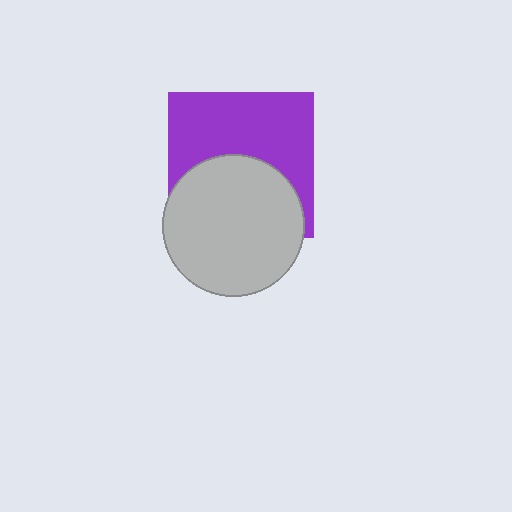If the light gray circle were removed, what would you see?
You would see the complete purple square.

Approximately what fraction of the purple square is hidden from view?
Roughly 45% of the purple square is hidden behind the light gray circle.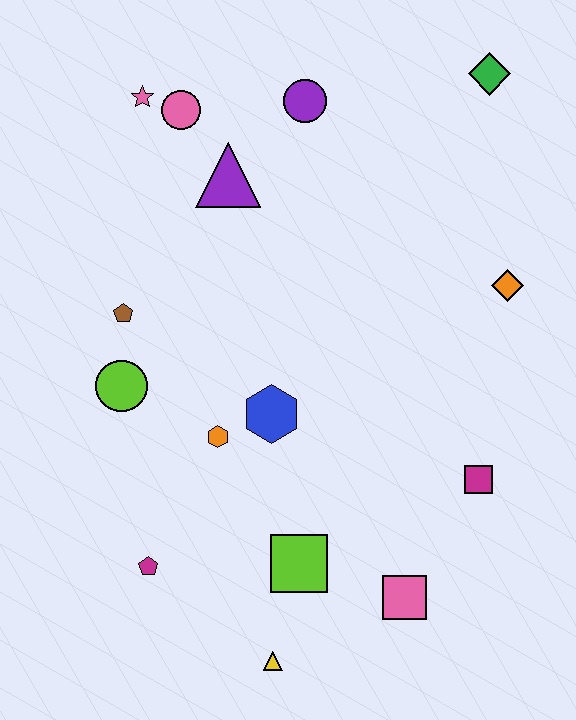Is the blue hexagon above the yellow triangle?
Yes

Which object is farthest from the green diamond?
The yellow triangle is farthest from the green diamond.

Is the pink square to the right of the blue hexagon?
Yes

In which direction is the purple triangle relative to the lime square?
The purple triangle is above the lime square.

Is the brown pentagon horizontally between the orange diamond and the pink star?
No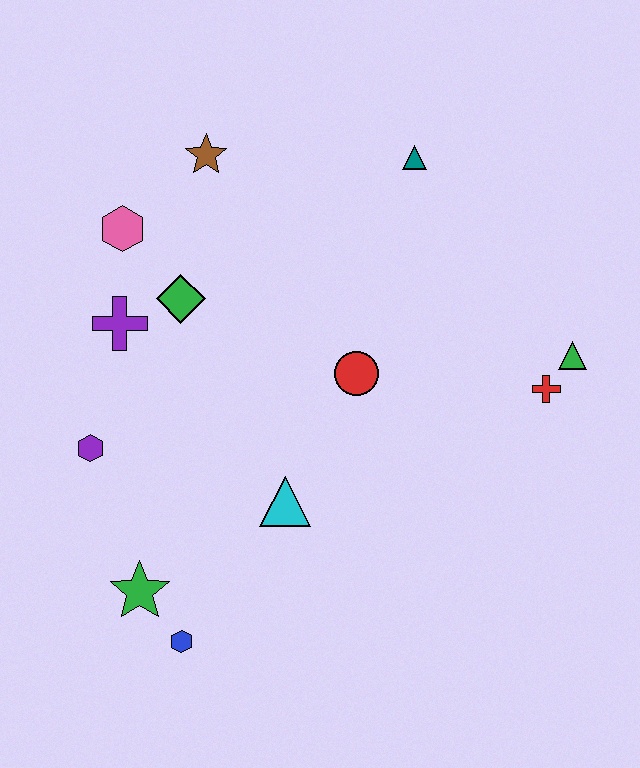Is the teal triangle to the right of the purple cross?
Yes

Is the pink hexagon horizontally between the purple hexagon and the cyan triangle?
Yes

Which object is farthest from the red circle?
The blue hexagon is farthest from the red circle.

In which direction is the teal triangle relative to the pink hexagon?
The teal triangle is to the right of the pink hexagon.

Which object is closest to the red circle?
The cyan triangle is closest to the red circle.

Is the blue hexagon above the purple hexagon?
No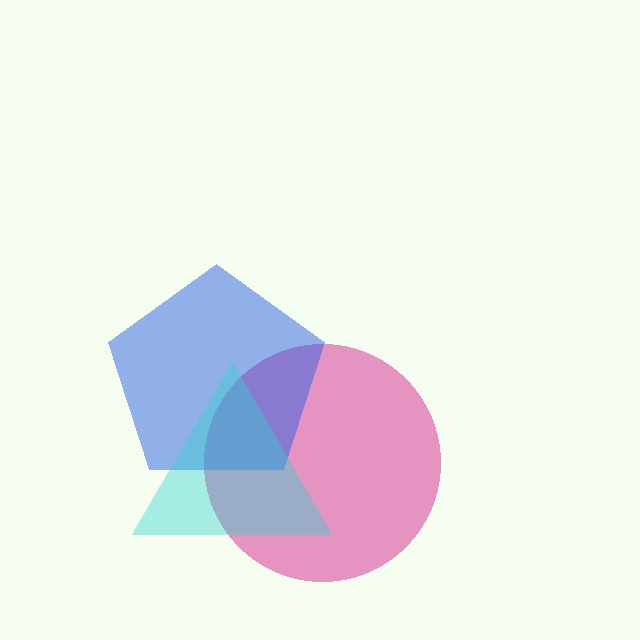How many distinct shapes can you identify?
There are 3 distinct shapes: a pink circle, a blue pentagon, a cyan triangle.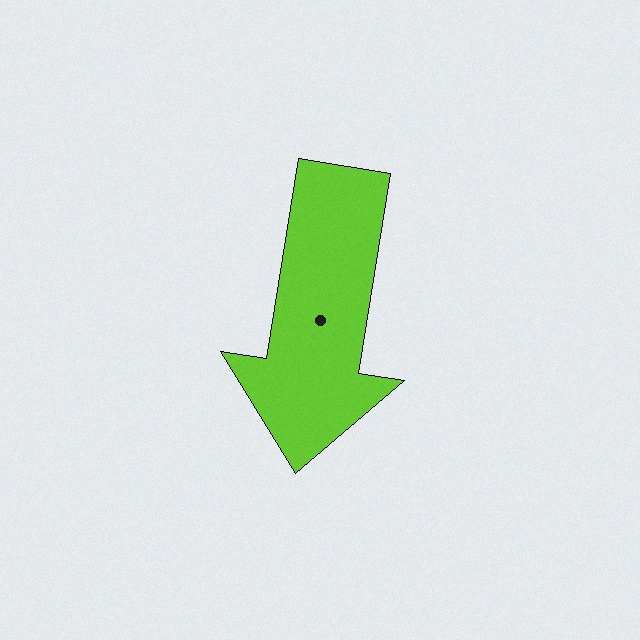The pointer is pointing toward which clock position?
Roughly 6 o'clock.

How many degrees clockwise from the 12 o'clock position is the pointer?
Approximately 189 degrees.